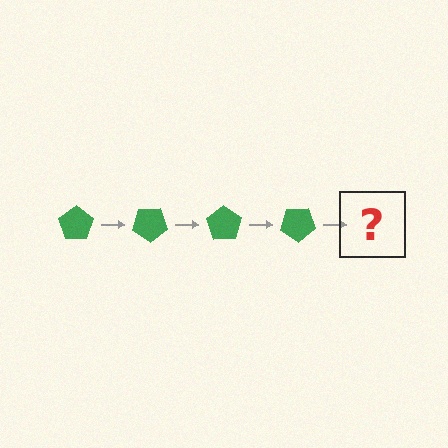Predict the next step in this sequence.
The next step is a green pentagon rotated 140 degrees.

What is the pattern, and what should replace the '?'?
The pattern is that the pentagon rotates 35 degrees each step. The '?' should be a green pentagon rotated 140 degrees.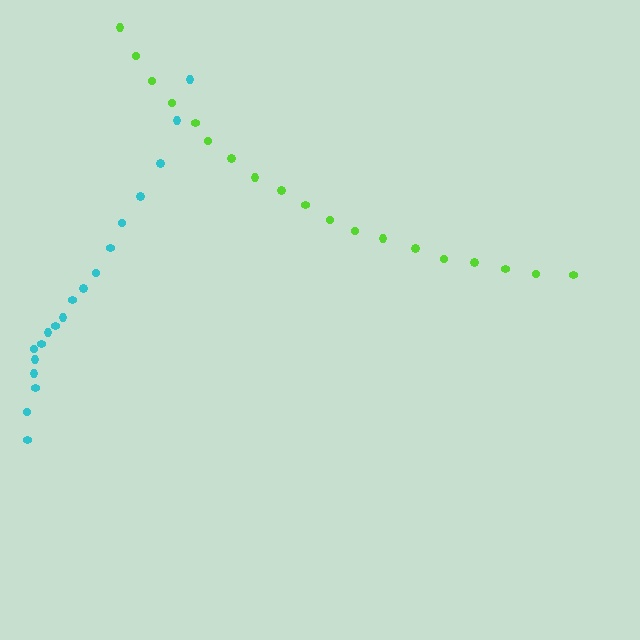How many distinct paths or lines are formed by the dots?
There are 2 distinct paths.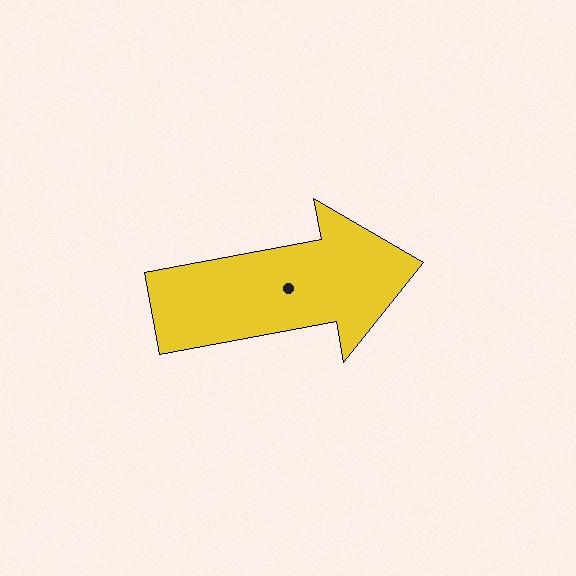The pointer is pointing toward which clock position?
Roughly 3 o'clock.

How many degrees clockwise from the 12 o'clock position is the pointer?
Approximately 79 degrees.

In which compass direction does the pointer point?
East.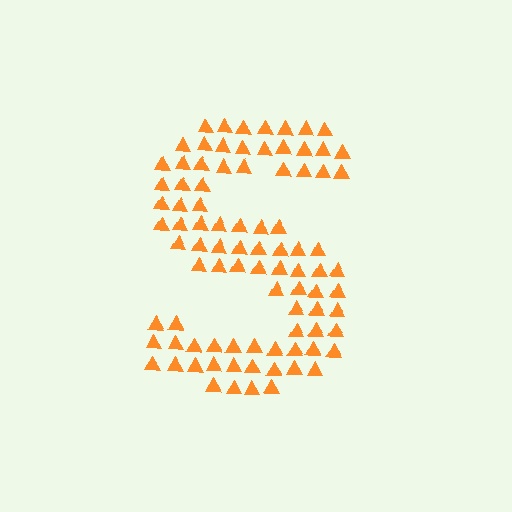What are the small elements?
The small elements are triangles.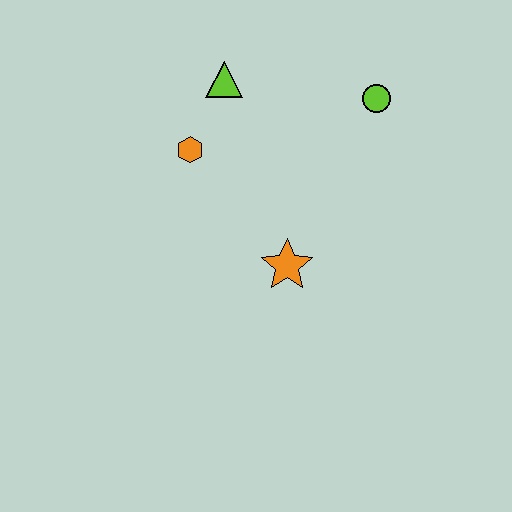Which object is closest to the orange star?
The orange hexagon is closest to the orange star.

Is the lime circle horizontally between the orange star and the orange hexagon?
No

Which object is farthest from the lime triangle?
The orange star is farthest from the lime triangle.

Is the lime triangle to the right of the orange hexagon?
Yes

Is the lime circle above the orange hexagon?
Yes